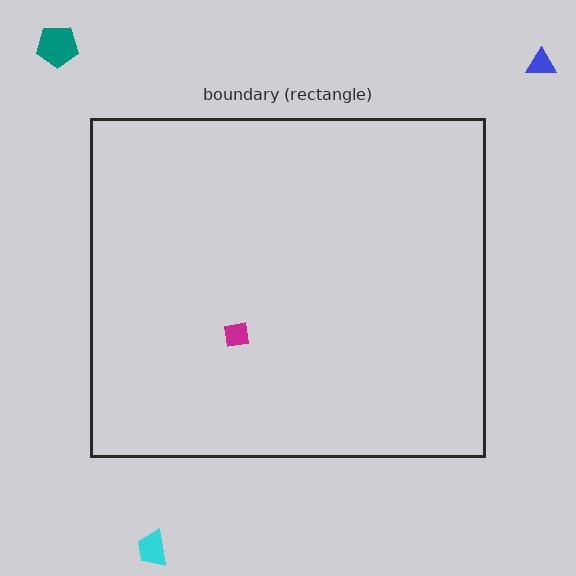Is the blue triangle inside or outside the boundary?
Outside.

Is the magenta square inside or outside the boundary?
Inside.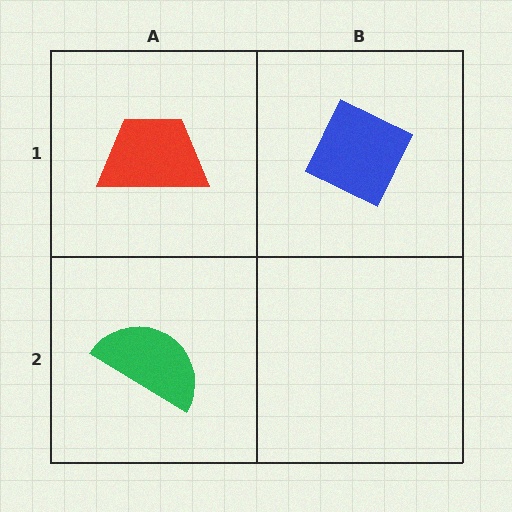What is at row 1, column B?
A blue diamond.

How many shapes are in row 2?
1 shape.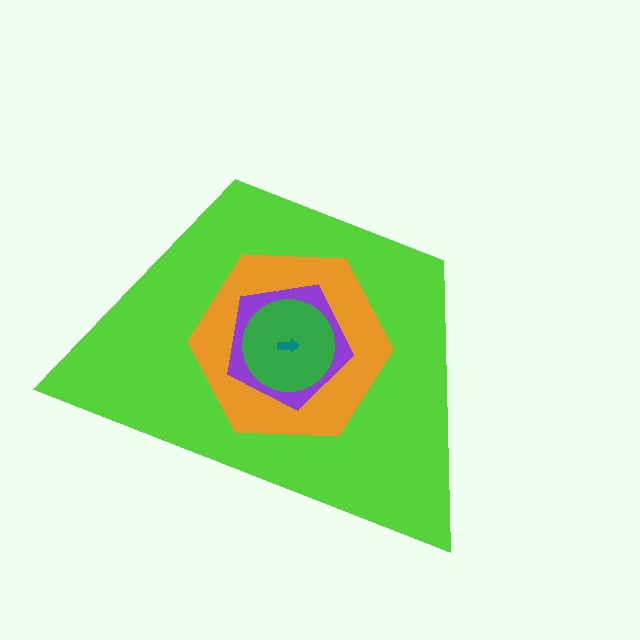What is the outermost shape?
The lime trapezoid.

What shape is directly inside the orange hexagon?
The purple pentagon.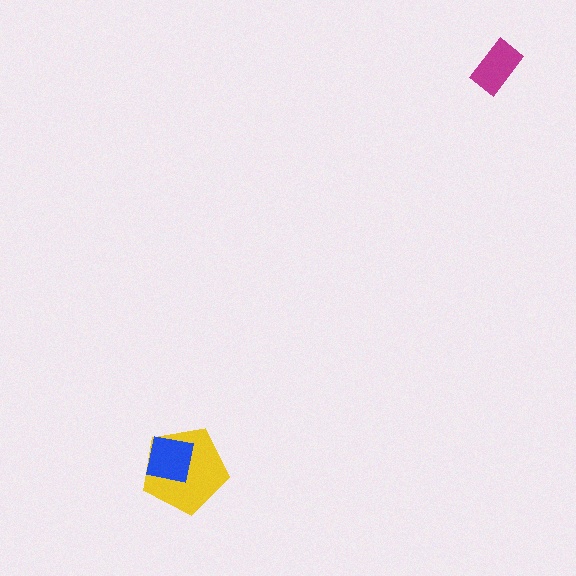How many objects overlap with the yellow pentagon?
1 object overlaps with the yellow pentagon.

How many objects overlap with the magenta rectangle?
0 objects overlap with the magenta rectangle.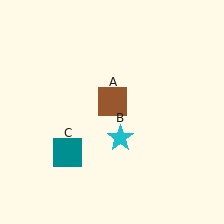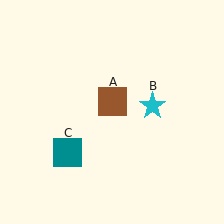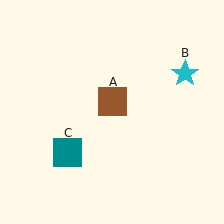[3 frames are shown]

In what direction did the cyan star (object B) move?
The cyan star (object B) moved up and to the right.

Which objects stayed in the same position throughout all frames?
Brown square (object A) and teal square (object C) remained stationary.